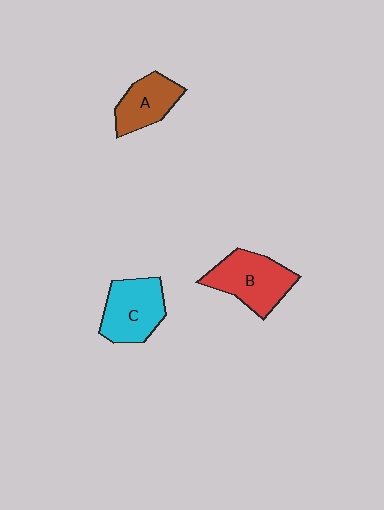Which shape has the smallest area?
Shape A (brown).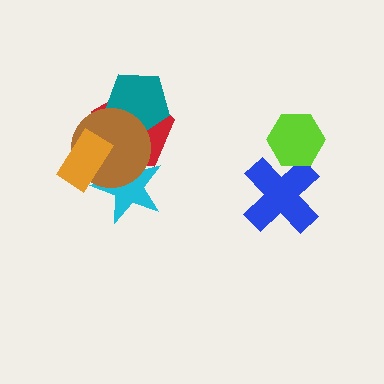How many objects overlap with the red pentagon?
4 objects overlap with the red pentagon.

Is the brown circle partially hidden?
Yes, it is partially covered by another shape.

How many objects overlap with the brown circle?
4 objects overlap with the brown circle.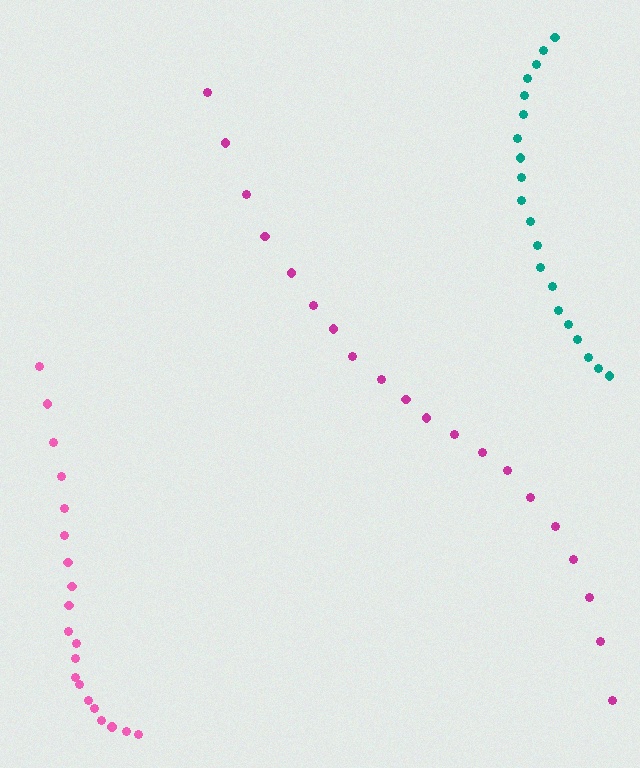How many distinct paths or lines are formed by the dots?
There are 3 distinct paths.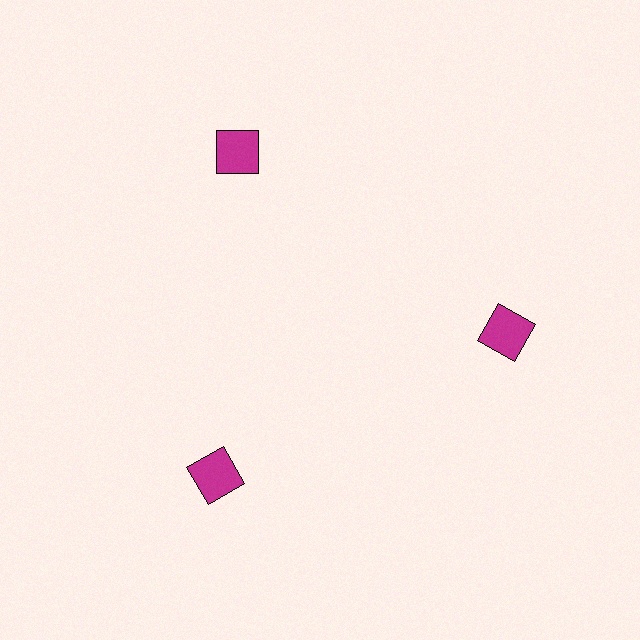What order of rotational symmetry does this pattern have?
This pattern has 3-fold rotational symmetry.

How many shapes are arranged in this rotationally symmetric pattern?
There are 3 shapes, arranged in 3 groups of 1.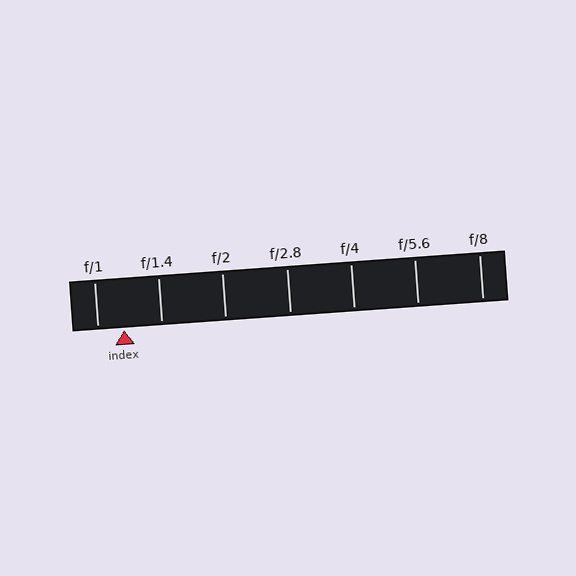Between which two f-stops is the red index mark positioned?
The index mark is between f/1 and f/1.4.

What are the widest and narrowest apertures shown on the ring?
The widest aperture shown is f/1 and the narrowest is f/8.